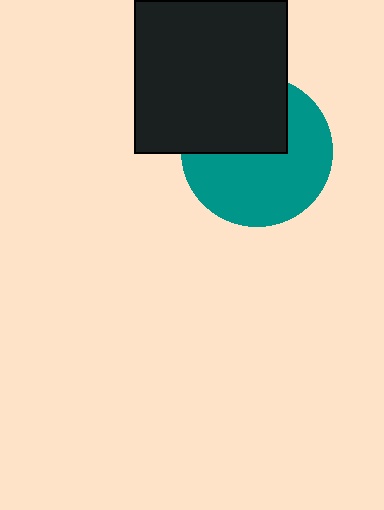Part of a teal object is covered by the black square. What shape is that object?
It is a circle.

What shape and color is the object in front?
The object in front is a black square.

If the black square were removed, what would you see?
You would see the complete teal circle.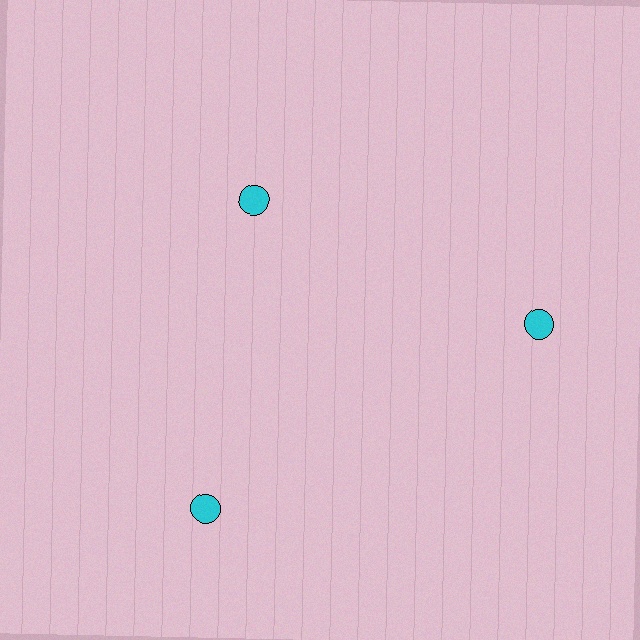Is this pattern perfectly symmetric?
No. The 3 cyan circles are arranged in a ring, but one element near the 11 o'clock position is pulled inward toward the center, breaking the 3-fold rotational symmetry.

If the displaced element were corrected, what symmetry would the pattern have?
It would have 3-fold rotational symmetry — the pattern would map onto itself every 120 degrees.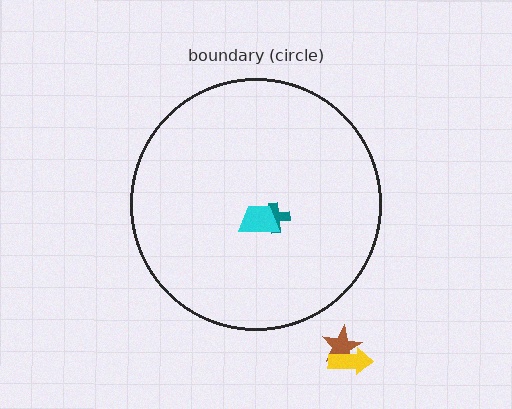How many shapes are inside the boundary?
2 inside, 2 outside.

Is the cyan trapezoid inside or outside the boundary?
Inside.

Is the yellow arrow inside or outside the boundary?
Outside.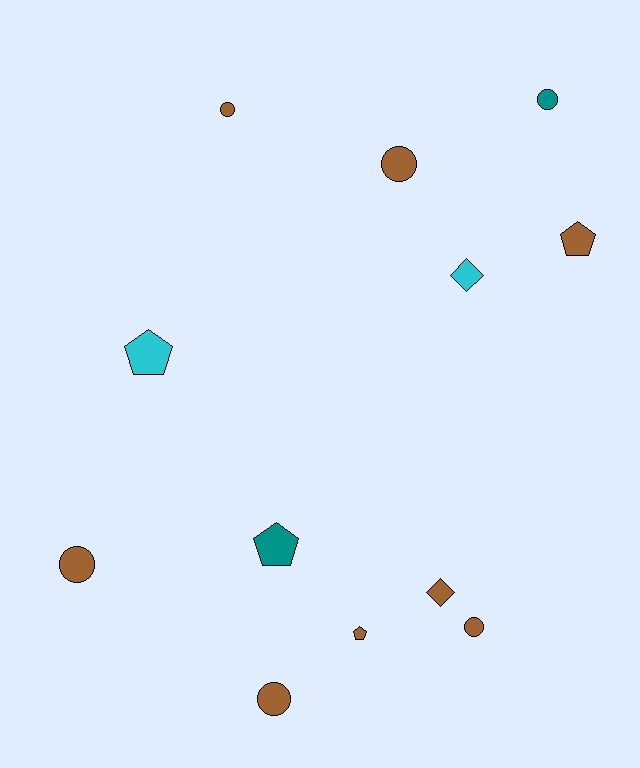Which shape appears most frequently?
Circle, with 6 objects.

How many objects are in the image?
There are 12 objects.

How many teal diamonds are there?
There are no teal diamonds.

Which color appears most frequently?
Brown, with 8 objects.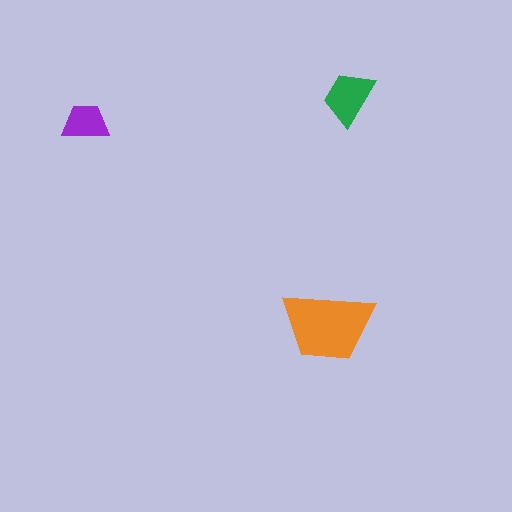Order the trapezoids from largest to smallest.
the orange one, the green one, the purple one.